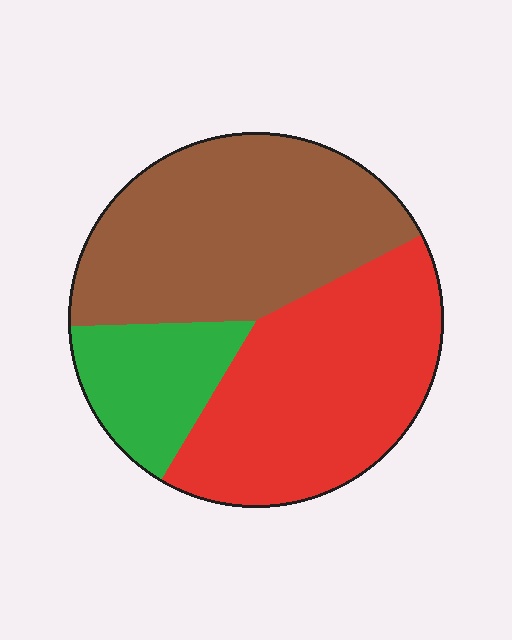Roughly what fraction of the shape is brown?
Brown takes up about two fifths (2/5) of the shape.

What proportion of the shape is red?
Red covers about 40% of the shape.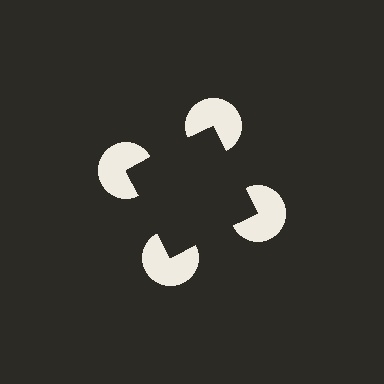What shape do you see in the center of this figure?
An illusory square — its edges are inferred from the aligned wedge cuts in the pac-man discs, not physically drawn.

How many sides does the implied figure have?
4 sides.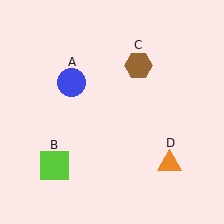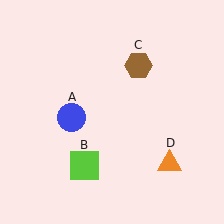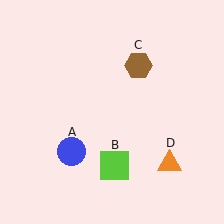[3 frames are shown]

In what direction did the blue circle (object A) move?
The blue circle (object A) moved down.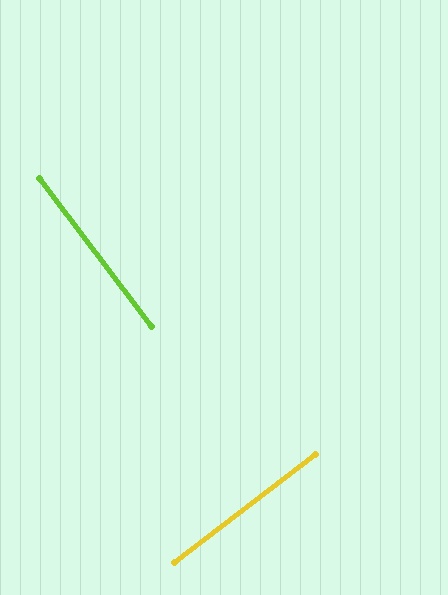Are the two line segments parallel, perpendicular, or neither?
Perpendicular — they meet at approximately 90°.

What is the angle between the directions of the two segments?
Approximately 90 degrees.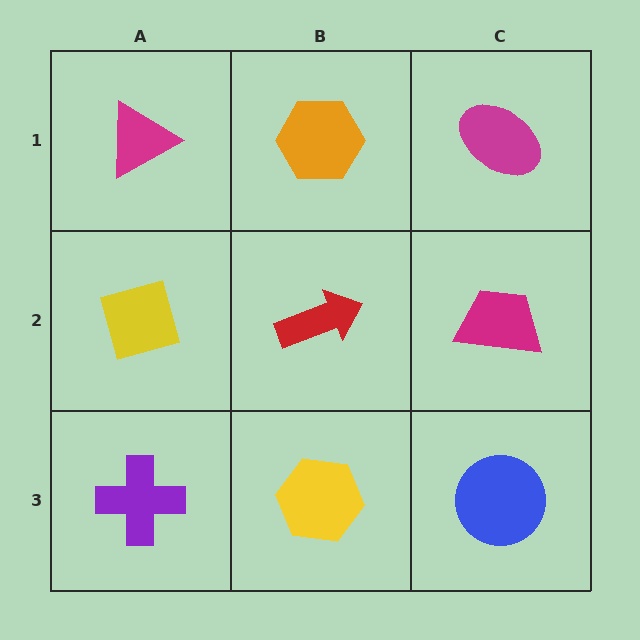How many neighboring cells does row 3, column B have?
3.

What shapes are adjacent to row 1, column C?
A magenta trapezoid (row 2, column C), an orange hexagon (row 1, column B).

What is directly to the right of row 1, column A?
An orange hexagon.